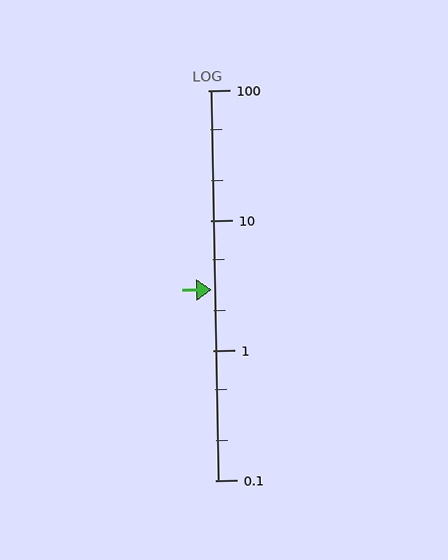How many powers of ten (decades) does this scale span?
The scale spans 3 decades, from 0.1 to 100.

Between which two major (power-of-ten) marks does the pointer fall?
The pointer is between 1 and 10.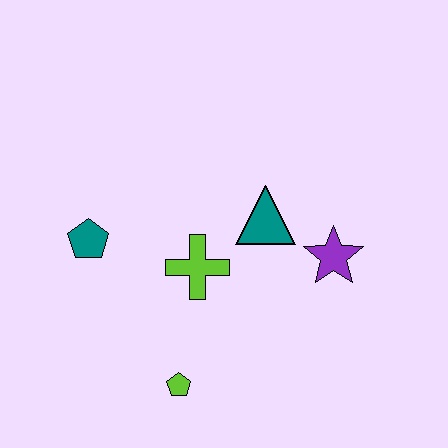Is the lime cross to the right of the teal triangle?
No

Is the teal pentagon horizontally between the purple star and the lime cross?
No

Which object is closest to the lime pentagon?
The lime cross is closest to the lime pentagon.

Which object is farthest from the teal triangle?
The lime pentagon is farthest from the teal triangle.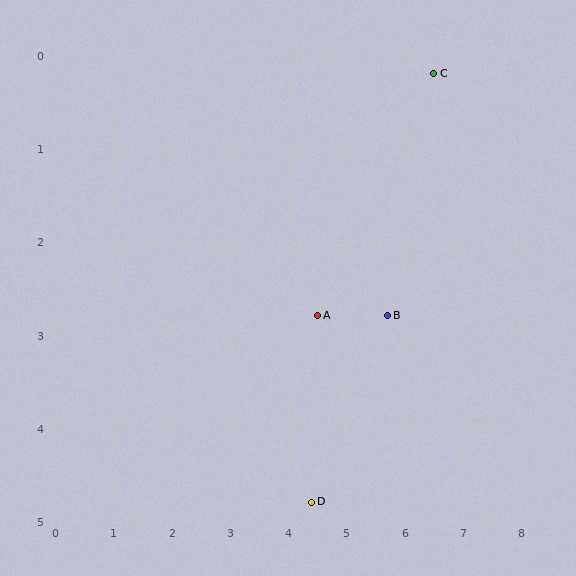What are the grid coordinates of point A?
Point A is at approximately (4.5, 2.8).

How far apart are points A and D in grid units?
Points A and D are about 2.0 grid units apart.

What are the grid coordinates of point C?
Point C is at approximately (6.5, 0.2).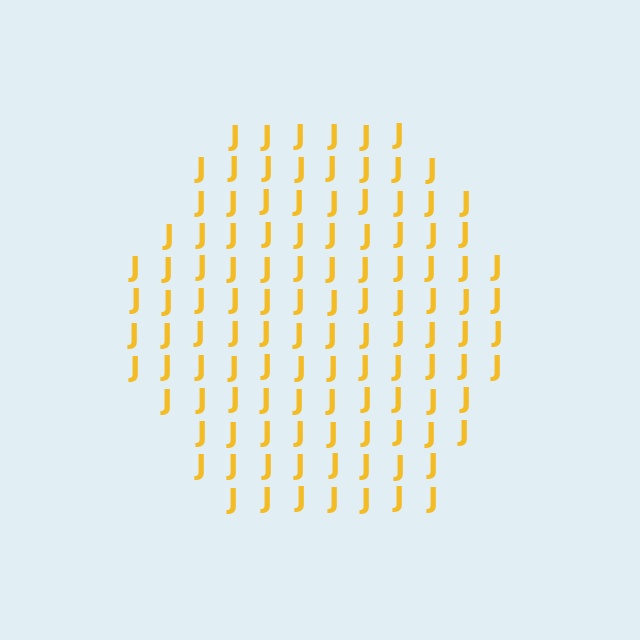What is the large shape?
The large shape is a hexagon.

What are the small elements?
The small elements are letter J's.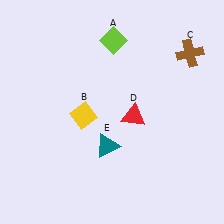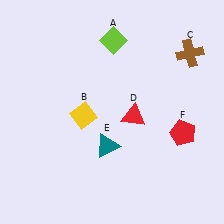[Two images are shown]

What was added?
A red pentagon (F) was added in Image 2.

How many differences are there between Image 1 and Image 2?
There is 1 difference between the two images.